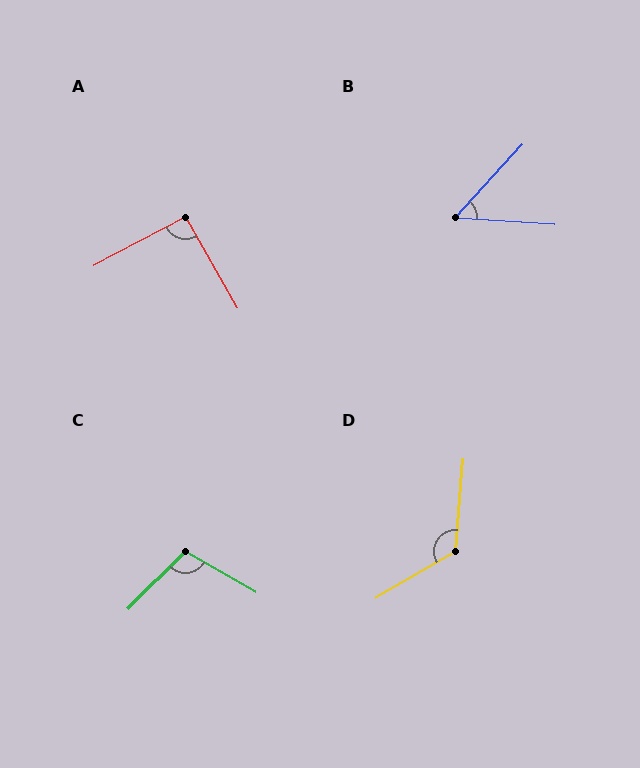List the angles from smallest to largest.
B (51°), A (92°), C (105°), D (125°).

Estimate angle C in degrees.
Approximately 105 degrees.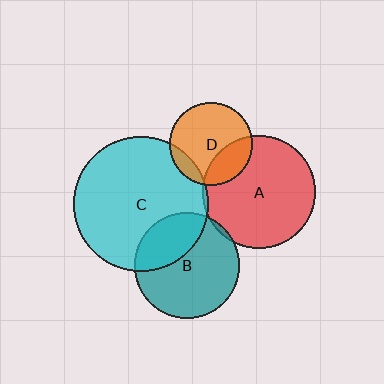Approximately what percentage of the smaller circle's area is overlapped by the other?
Approximately 25%.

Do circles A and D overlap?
Yes.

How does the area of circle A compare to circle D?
Approximately 1.8 times.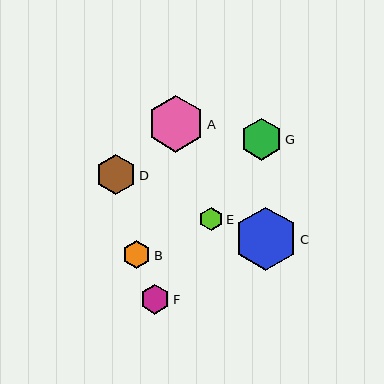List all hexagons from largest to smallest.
From largest to smallest: C, A, G, D, F, B, E.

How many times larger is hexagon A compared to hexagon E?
Hexagon A is approximately 2.4 times the size of hexagon E.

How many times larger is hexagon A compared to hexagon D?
Hexagon A is approximately 1.4 times the size of hexagon D.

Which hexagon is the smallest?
Hexagon E is the smallest with a size of approximately 23 pixels.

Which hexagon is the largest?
Hexagon C is the largest with a size of approximately 63 pixels.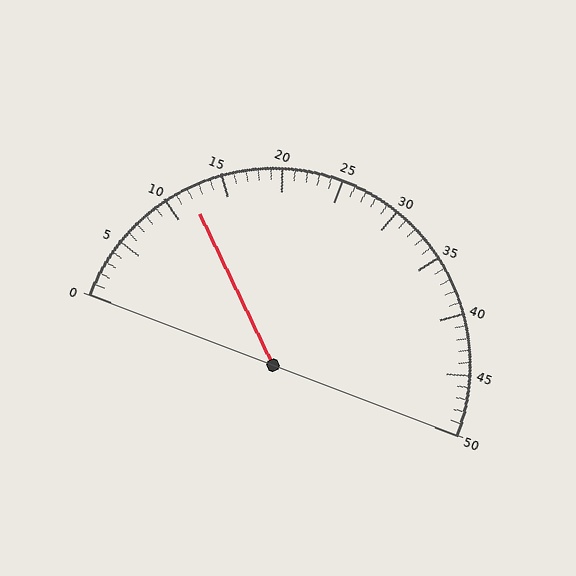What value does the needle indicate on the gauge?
The needle indicates approximately 12.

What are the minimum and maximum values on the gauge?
The gauge ranges from 0 to 50.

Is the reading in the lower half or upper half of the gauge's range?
The reading is in the lower half of the range (0 to 50).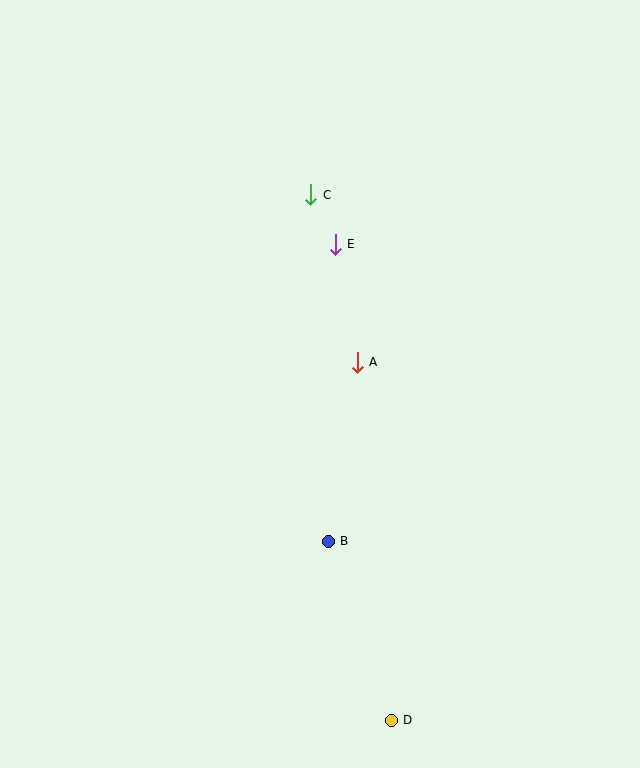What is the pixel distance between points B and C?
The distance between B and C is 347 pixels.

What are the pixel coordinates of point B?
Point B is at (328, 541).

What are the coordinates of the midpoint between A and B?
The midpoint between A and B is at (343, 452).